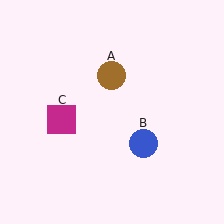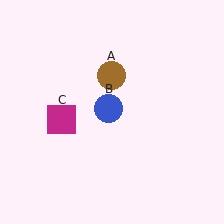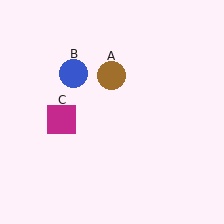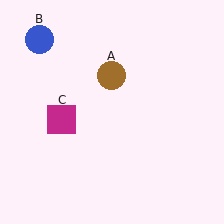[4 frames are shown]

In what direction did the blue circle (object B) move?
The blue circle (object B) moved up and to the left.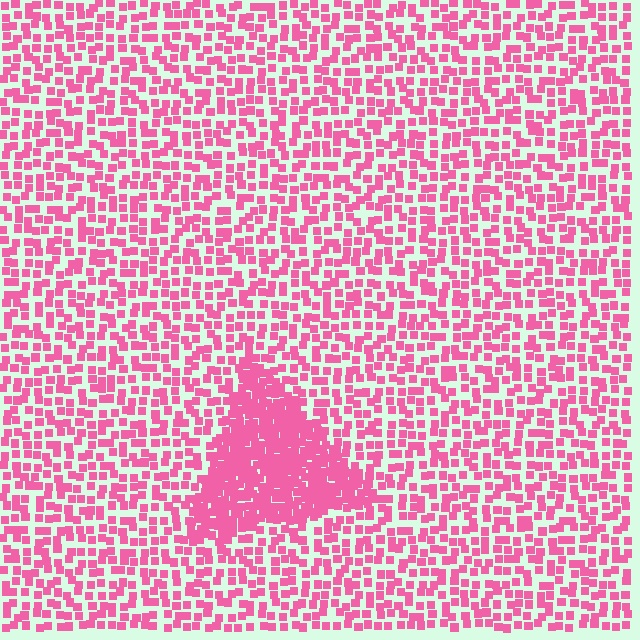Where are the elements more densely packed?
The elements are more densely packed inside the triangle boundary.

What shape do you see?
I see a triangle.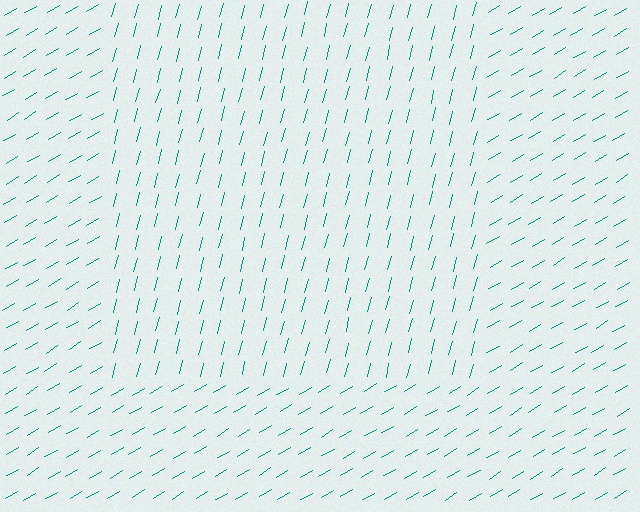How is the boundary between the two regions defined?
The boundary is defined purely by a change in line orientation (approximately 45 degrees difference). All lines are the same color and thickness.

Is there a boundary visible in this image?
Yes, there is a texture boundary formed by a change in line orientation.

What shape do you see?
I see a rectangle.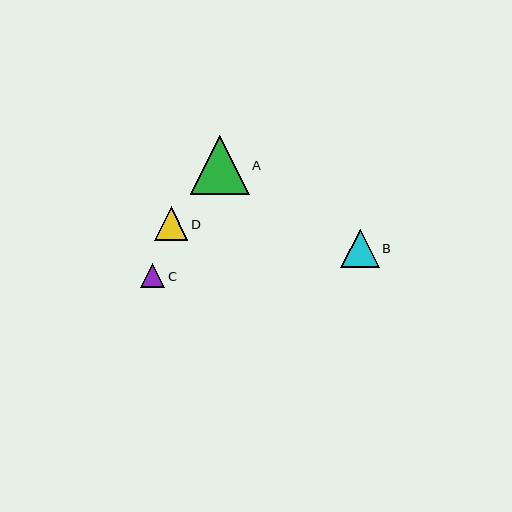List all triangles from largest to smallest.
From largest to smallest: A, B, D, C.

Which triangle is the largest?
Triangle A is the largest with a size of approximately 59 pixels.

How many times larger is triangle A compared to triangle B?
Triangle A is approximately 1.5 times the size of triangle B.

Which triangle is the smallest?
Triangle C is the smallest with a size of approximately 24 pixels.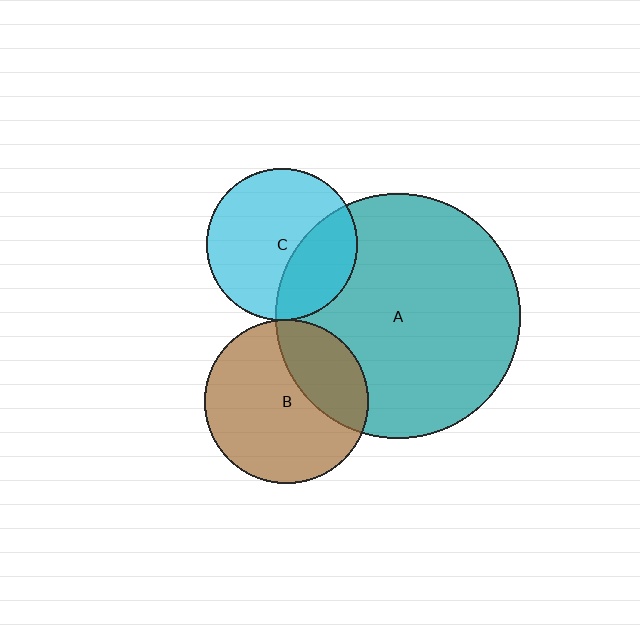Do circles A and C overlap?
Yes.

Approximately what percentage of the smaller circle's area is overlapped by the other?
Approximately 30%.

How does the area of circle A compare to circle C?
Approximately 2.6 times.